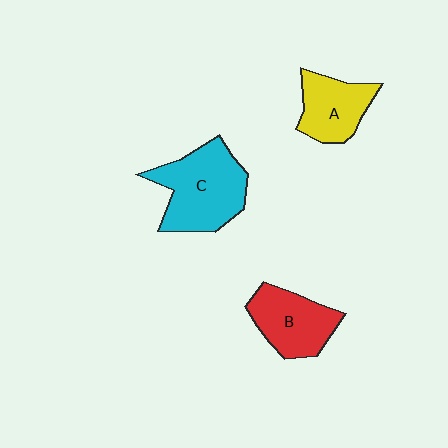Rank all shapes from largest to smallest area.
From largest to smallest: C (cyan), B (red), A (yellow).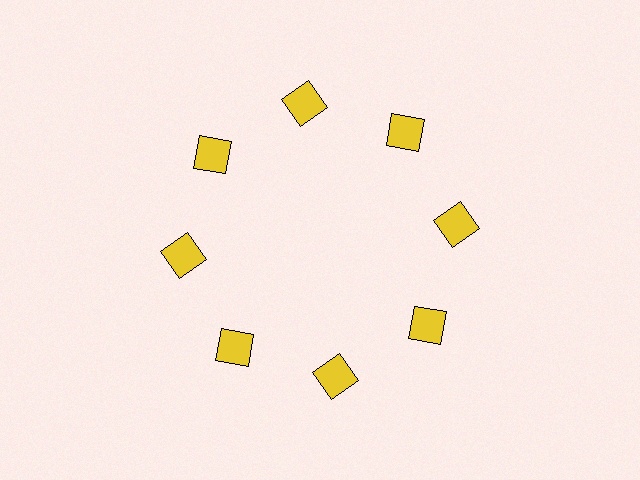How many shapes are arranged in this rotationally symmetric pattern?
There are 8 shapes, arranged in 8 groups of 1.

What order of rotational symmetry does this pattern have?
This pattern has 8-fold rotational symmetry.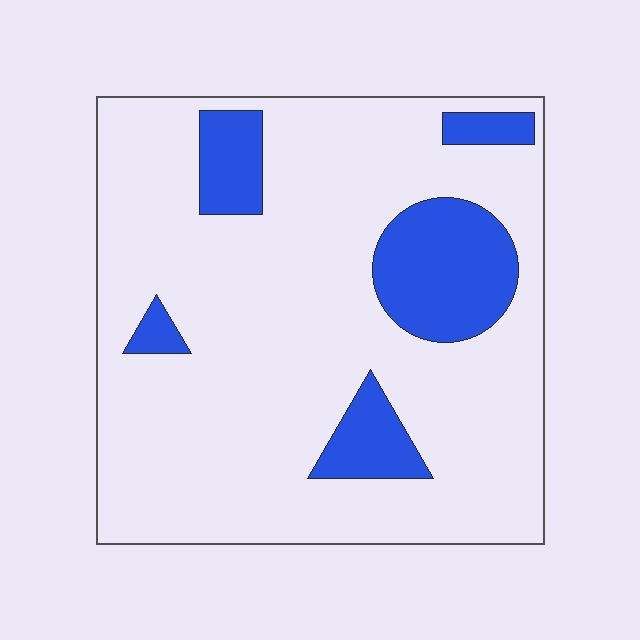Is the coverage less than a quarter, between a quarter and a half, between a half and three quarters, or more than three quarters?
Less than a quarter.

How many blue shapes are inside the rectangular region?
5.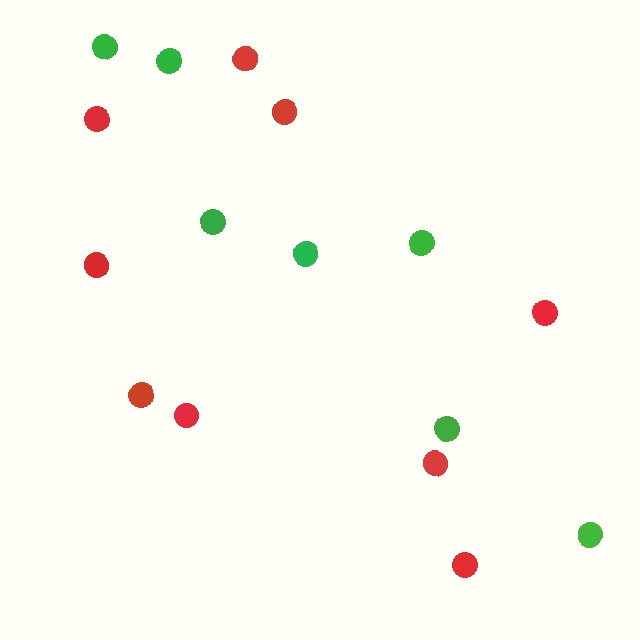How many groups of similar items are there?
There are 2 groups: one group of green circles (7) and one group of red circles (9).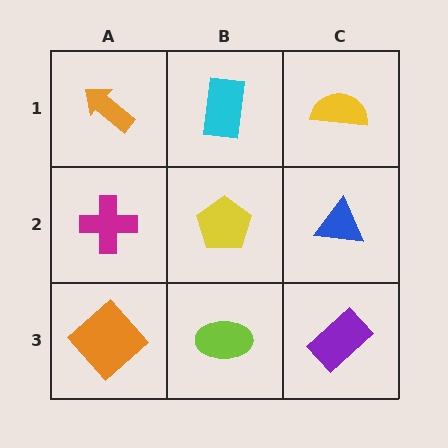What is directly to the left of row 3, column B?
An orange diamond.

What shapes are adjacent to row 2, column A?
An orange arrow (row 1, column A), an orange diamond (row 3, column A), a yellow pentagon (row 2, column B).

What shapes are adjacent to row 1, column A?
A magenta cross (row 2, column A), a cyan rectangle (row 1, column B).